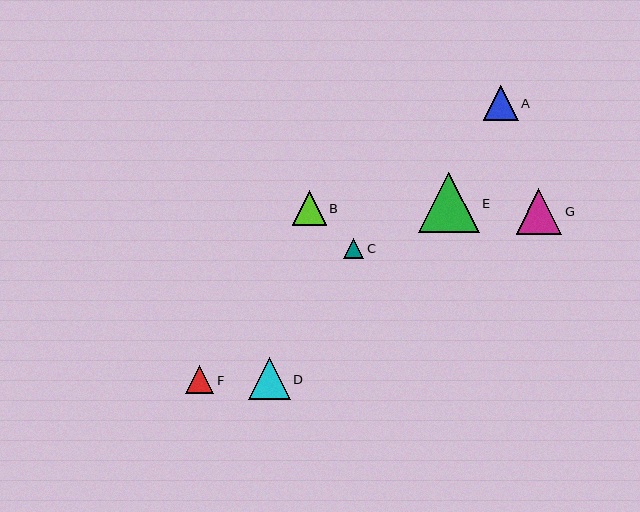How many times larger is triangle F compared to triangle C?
Triangle F is approximately 1.4 times the size of triangle C.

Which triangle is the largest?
Triangle E is the largest with a size of approximately 61 pixels.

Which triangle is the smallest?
Triangle C is the smallest with a size of approximately 20 pixels.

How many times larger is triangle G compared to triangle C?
Triangle G is approximately 2.3 times the size of triangle C.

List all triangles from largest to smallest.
From largest to smallest: E, G, D, A, B, F, C.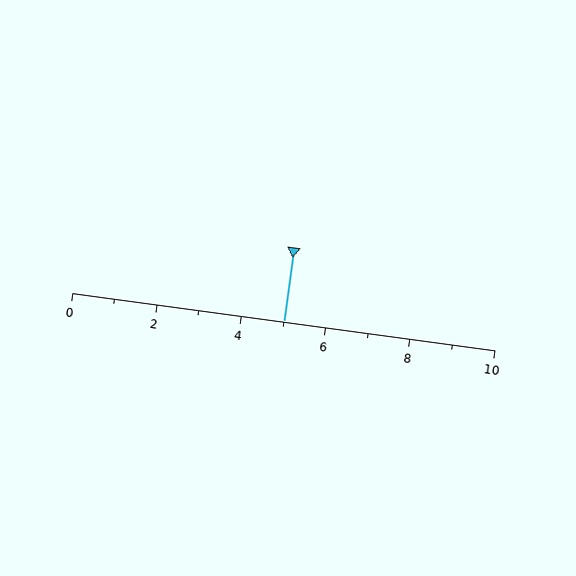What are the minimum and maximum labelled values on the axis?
The axis runs from 0 to 10.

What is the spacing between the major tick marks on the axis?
The major ticks are spaced 2 apart.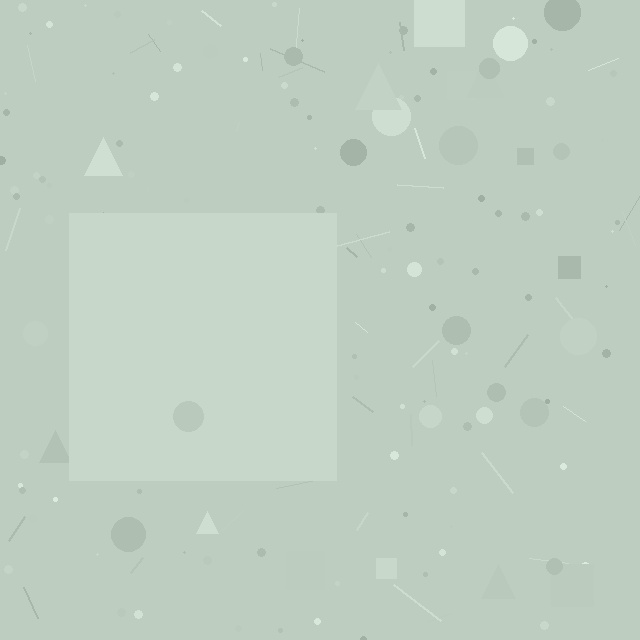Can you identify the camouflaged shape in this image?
The camouflaged shape is a square.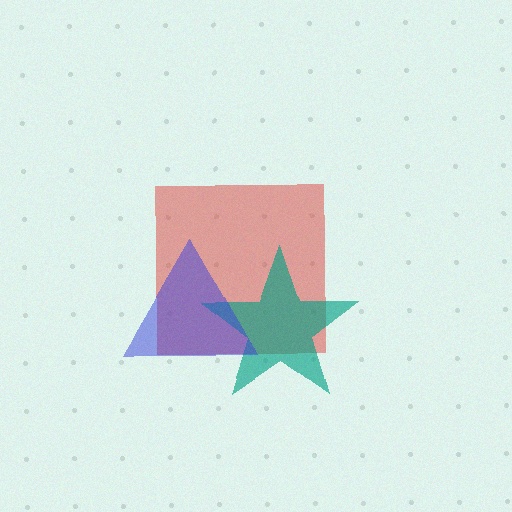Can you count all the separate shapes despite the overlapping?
Yes, there are 3 separate shapes.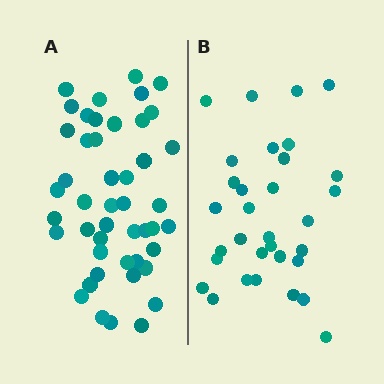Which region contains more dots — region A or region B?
Region A (the left region) has more dots.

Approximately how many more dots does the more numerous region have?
Region A has approximately 15 more dots than region B.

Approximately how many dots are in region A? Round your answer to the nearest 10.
About 50 dots. (The exact count is 46, which rounds to 50.)